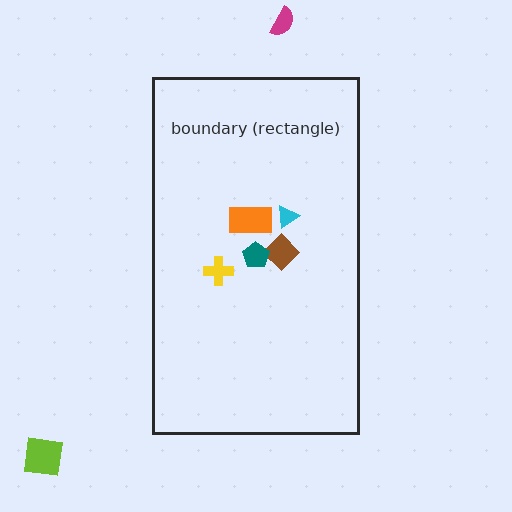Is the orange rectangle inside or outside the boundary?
Inside.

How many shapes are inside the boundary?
5 inside, 2 outside.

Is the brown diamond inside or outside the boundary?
Inside.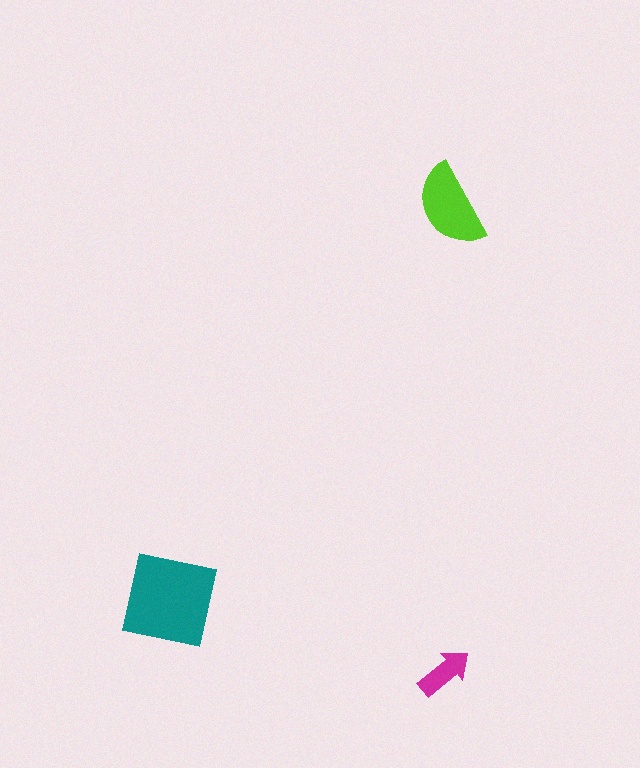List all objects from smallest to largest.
The magenta arrow, the lime semicircle, the teal square.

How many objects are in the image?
There are 3 objects in the image.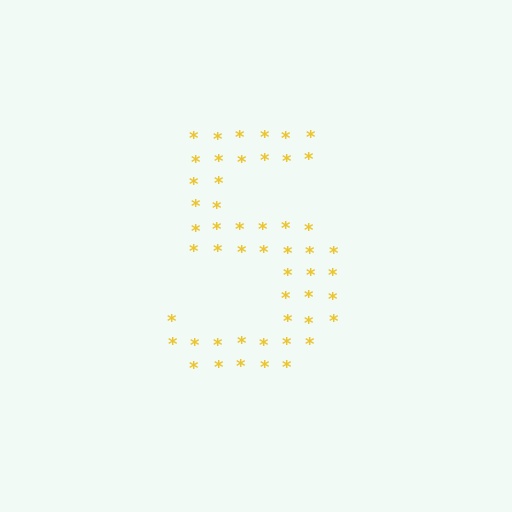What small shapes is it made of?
It is made of small asterisks.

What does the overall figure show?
The overall figure shows the digit 5.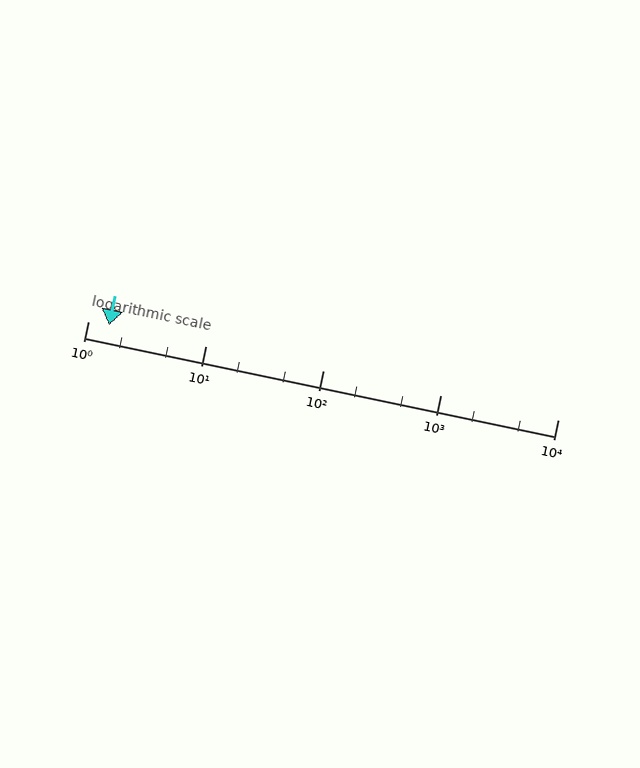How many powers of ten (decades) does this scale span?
The scale spans 4 decades, from 1 to 10000.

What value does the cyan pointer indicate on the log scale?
The pointer indicates approximately 1.5.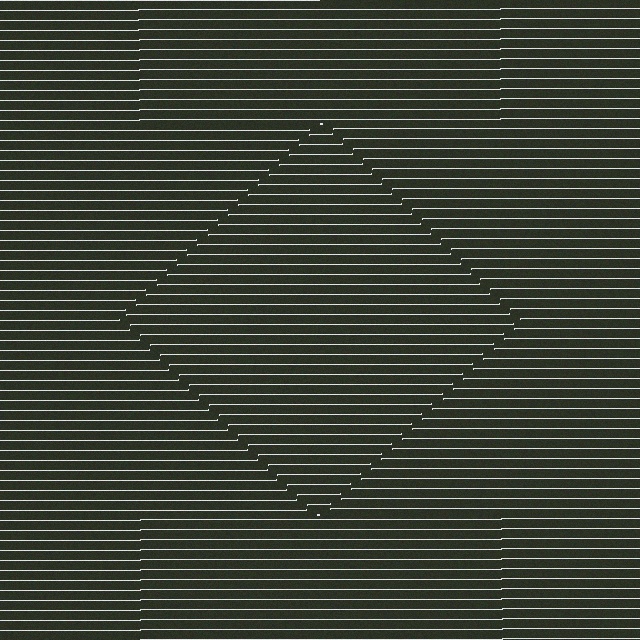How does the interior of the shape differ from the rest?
The interior of the shape contains the same grating, shifted by half a period — the contour is defined by the phase discontinuity where line-ends from the inner and outer gratings abut.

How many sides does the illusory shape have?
4 sides — the line-ends trace a square.